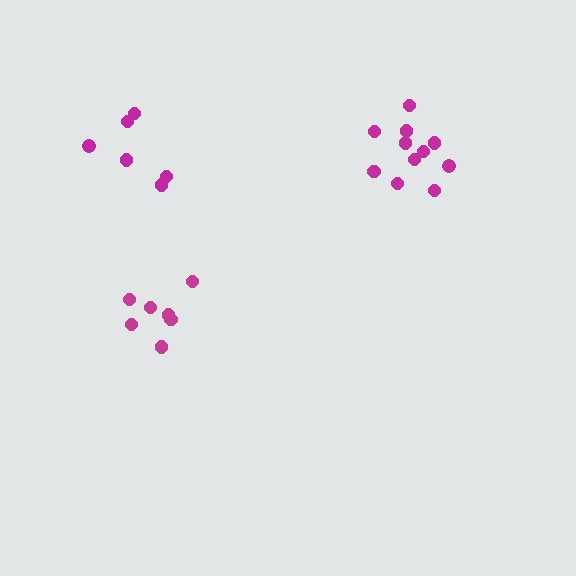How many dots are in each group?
Group 1: 11 dots, Group 2: 6 dots, Group 3: 7 dots (24 total).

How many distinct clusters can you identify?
There are 3 distinct clusters.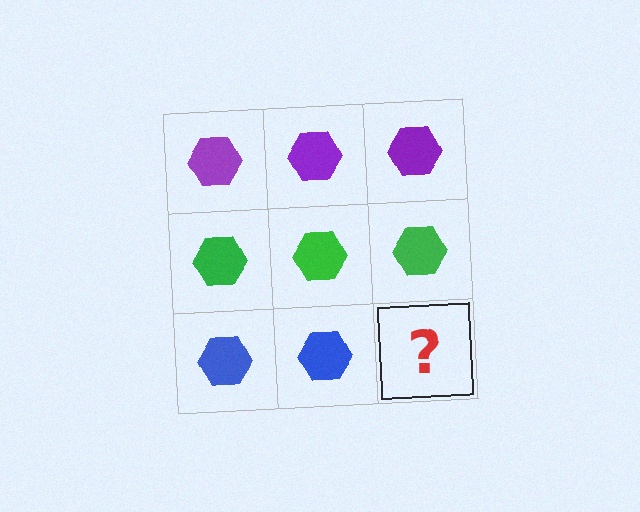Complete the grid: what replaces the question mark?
The question mark should be replaced with a blue hexagon.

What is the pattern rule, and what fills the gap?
The rule is that each row has a consistent color. The gap should be filled with a blue hexagon.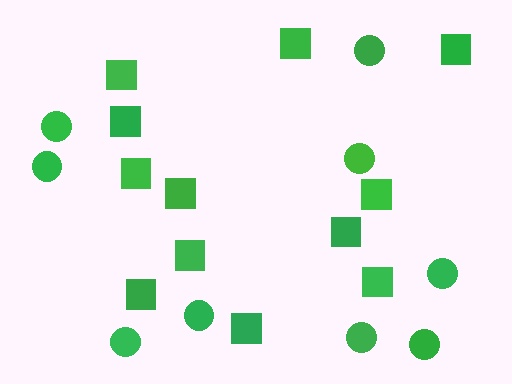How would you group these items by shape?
There are 2 groups: one group of circles (9) and one group of squares (12).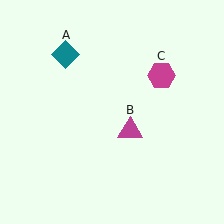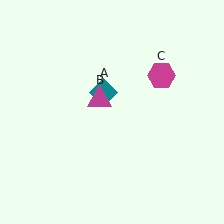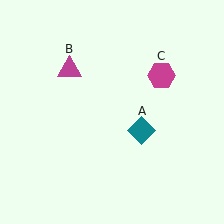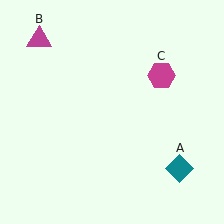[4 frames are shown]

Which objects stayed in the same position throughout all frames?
Magenta hexagon (object C) remained stationary.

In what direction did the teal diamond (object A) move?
The teal diamond (object A) moved down and to the right.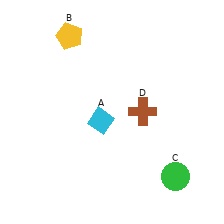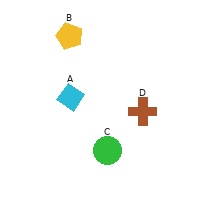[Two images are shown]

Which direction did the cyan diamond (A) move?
The cyan diamond (A) moved left.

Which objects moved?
The objects that moved are: the cyan diamond (A), the green circle (C).